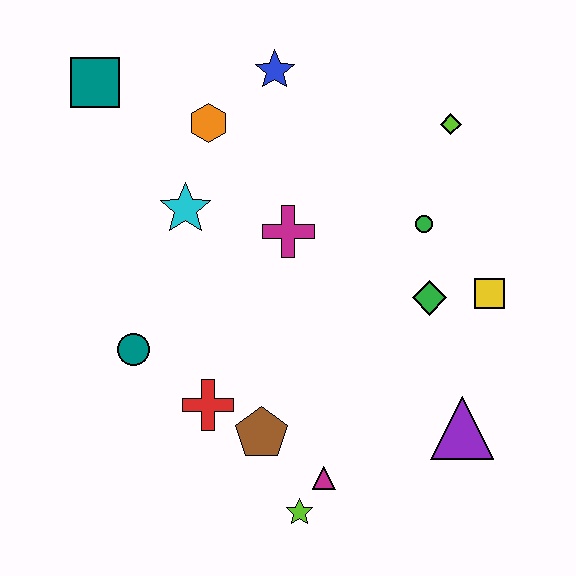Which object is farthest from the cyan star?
The purple triangle is farthest from the cyan star.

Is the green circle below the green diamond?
No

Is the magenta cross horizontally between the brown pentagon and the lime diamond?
Yes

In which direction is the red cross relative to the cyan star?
The red cross is below the cyan star.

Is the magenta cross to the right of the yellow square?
No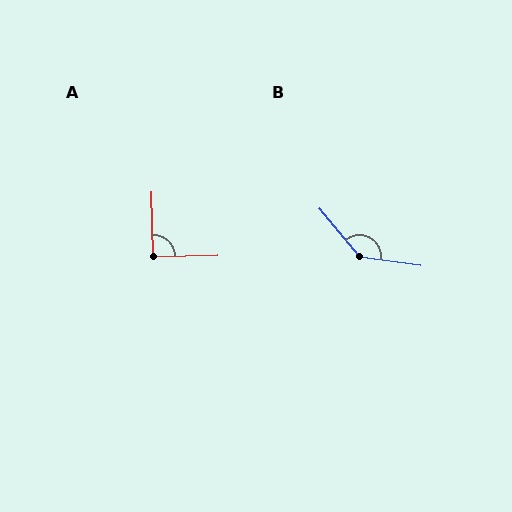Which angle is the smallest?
A, at approximately 90 degrees.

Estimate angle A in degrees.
Approximately 90 degrees.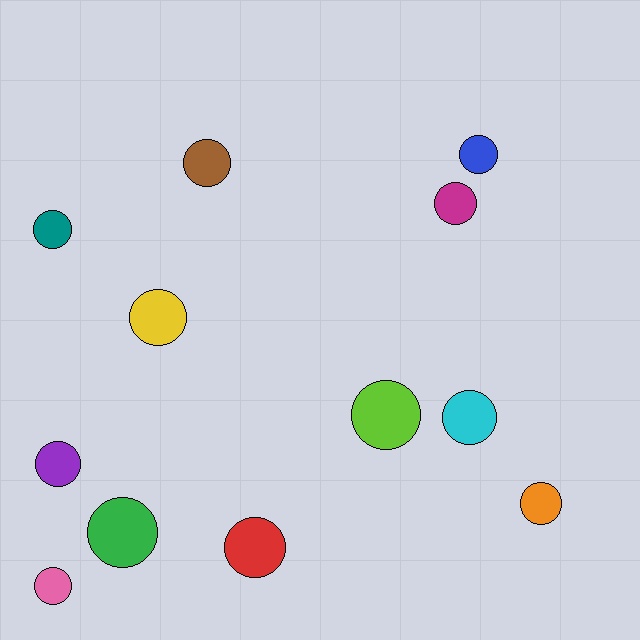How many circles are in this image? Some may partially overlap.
There are 12 circles.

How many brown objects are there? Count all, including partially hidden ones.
There is 1 brown object.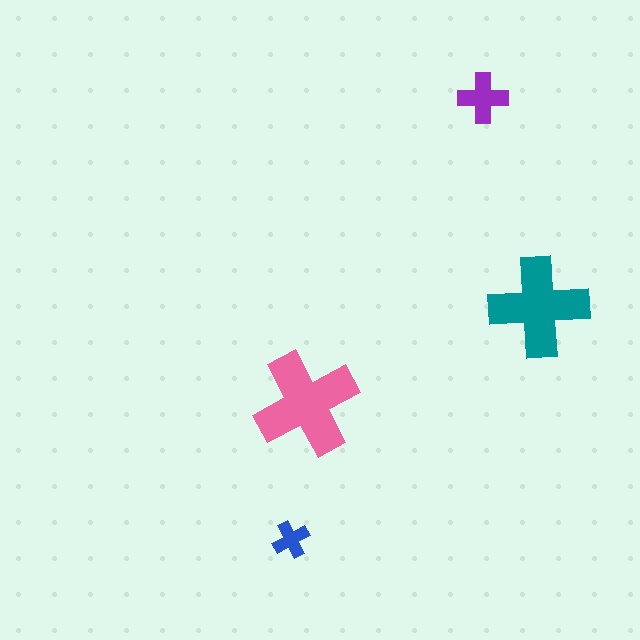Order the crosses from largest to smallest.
the pink one, the teal one, the purple one, the blue one.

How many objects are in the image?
There are 4 objects in the image.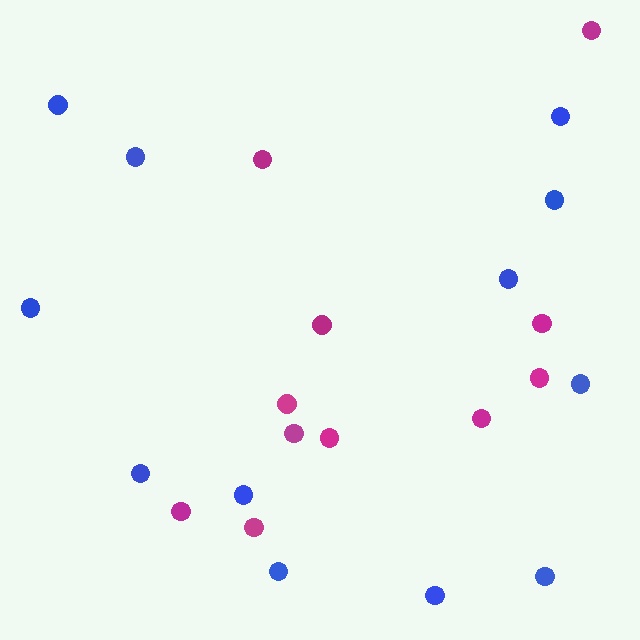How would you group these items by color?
There are 2 groups: one group of magenta circles (11) and one group of blue circles (12).